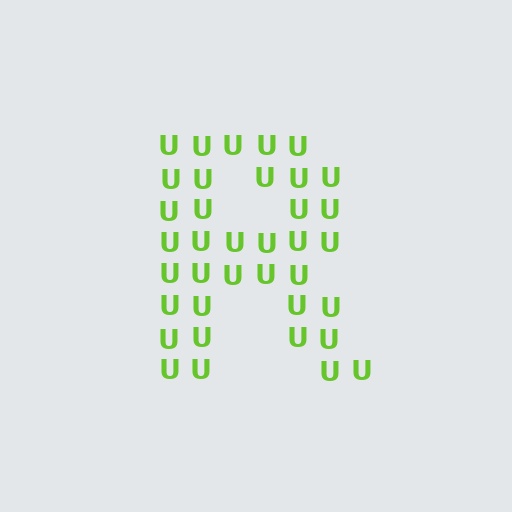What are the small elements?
The small elements are letter U's.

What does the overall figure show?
The overall figure shows the letter R.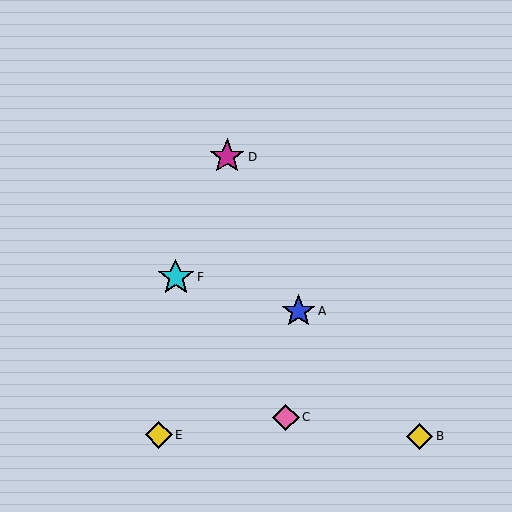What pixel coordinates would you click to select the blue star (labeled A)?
Click at (299, 311) to select the blue star A.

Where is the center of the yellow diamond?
The center of the yellow diamond is at (159, 435).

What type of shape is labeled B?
Shape B is a yellow diamond.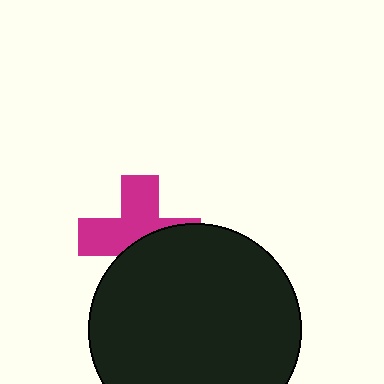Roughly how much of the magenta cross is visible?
About half of it is visible (roughly 55%).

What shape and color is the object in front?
The object in front is a black circle.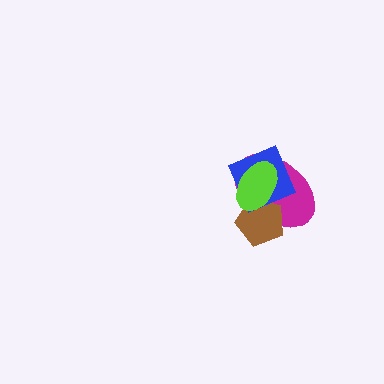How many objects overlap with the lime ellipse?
3 objects overlap with the lime ellipse.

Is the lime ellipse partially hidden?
No, no other shape covers it.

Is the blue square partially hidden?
Yes, it is partially covered by another shape.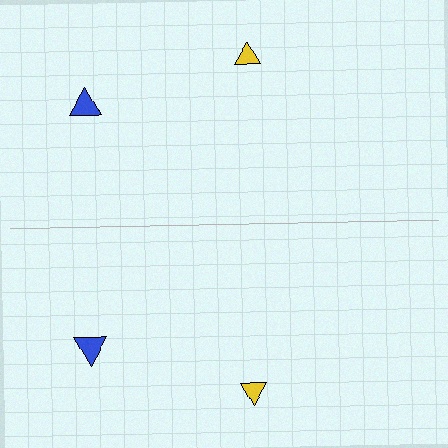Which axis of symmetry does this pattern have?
The pattern has a horizontal axis of symmetry running through the center of the image.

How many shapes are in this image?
There are 4 shapes in this image.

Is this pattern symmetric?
Yes, this pattern has bilateral (reflection) symmetry.